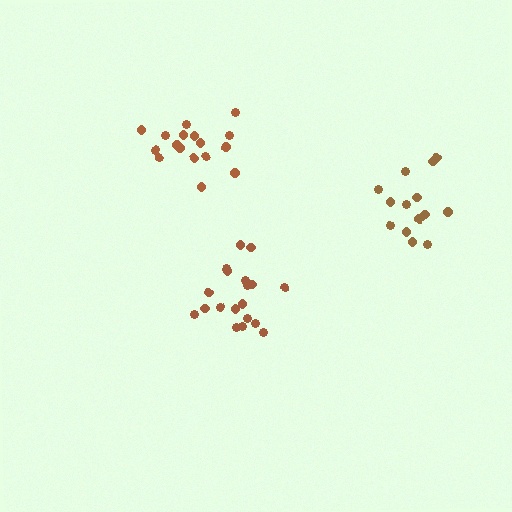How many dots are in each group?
Group 1: 19 dots, Group 2: 17 dots, Group 3: 15 dots (51 total).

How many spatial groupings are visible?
There are 3 spatial groupings.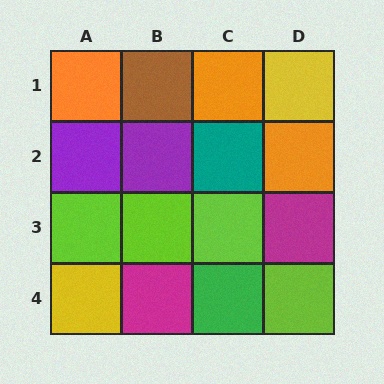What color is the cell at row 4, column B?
Magenta.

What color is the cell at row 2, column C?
Teal.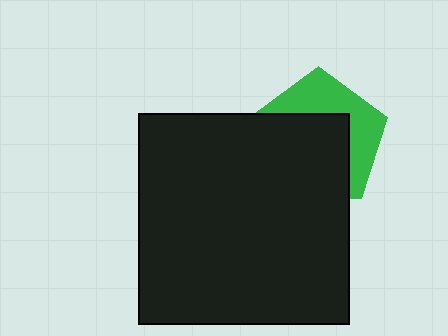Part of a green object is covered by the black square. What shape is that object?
It is a pentagon.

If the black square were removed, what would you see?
You would see the complete green pentagon.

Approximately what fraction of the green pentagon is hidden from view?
Roughly 59% of the green pentagon is hidden behind the black square.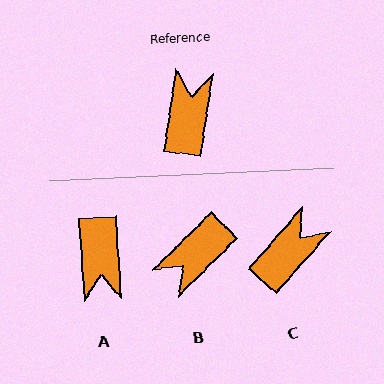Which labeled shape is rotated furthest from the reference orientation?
A, about 168 degrees away.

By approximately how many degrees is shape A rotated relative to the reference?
Approximately 168 degrees clockwise.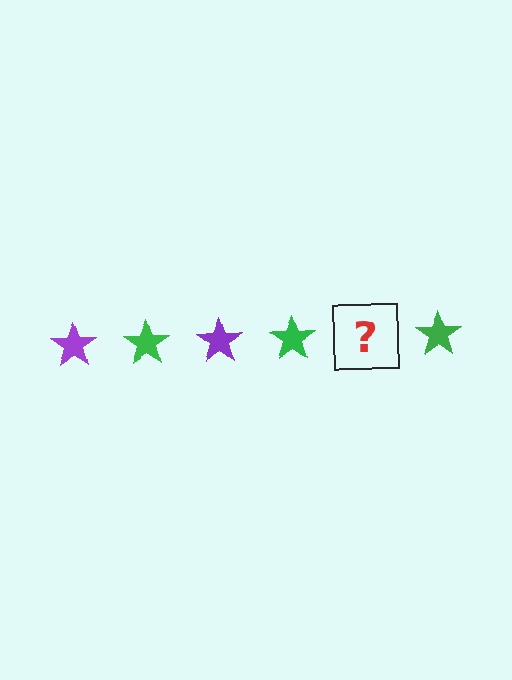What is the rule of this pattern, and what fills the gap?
The rule is that the pattern cycles through purple, green stars. The gap should be filled with a purple star.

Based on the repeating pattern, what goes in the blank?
The blank should be a purple star.